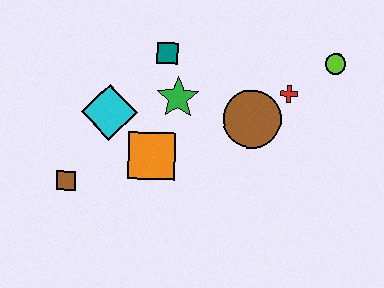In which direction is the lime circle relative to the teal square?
The lime circle is to the right of the teal square.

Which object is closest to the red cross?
The brown circle is closest to the red cross.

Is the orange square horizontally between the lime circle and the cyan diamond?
Yes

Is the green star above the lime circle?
No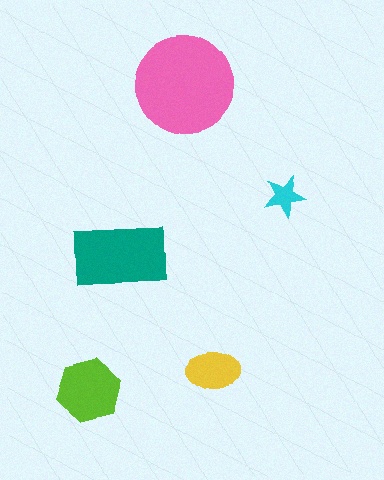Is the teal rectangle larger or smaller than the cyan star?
Larger.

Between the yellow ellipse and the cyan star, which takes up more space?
The yellow ellipse.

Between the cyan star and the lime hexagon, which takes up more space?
The lime hexagon.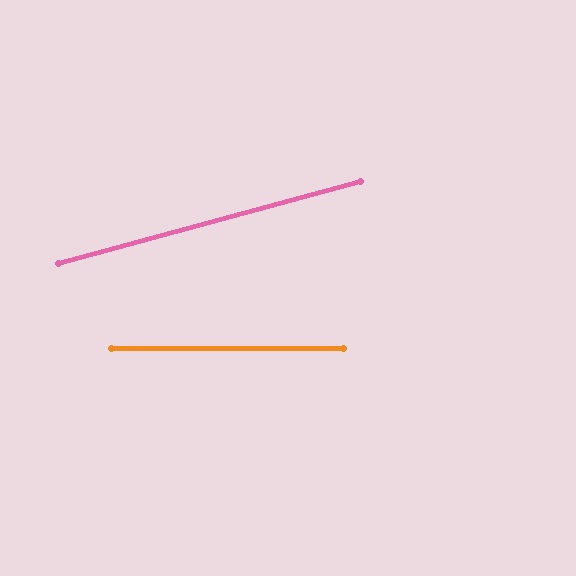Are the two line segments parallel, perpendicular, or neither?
Neither parallel nor perpendicular — they differ by about 15°.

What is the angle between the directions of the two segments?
Approximately 15 degrees.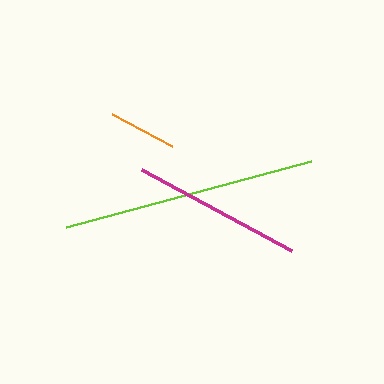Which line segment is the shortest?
The orange line is the shortest at approximately 68 pixels.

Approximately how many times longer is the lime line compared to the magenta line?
The lime line is approximately 1.5 times the length of the magenta line.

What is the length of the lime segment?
The lime segment is approximately 254 pixels long.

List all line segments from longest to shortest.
From longest to shortest: lime, magenta, orange.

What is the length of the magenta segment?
The magenta segment is approximately 170 pixels long.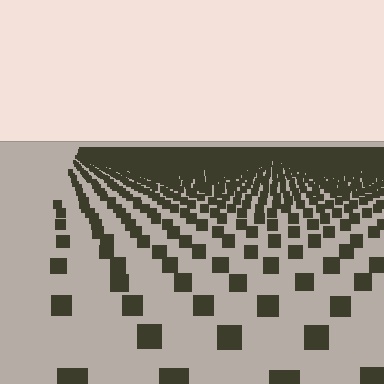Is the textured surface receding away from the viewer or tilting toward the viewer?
The surface is receding away from the viewer. Texture elements get smaller and denser toward the top.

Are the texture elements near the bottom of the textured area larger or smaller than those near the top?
Larger. Near the bottom, elements are closer to the viewer and appear at a bigger on-screen size.